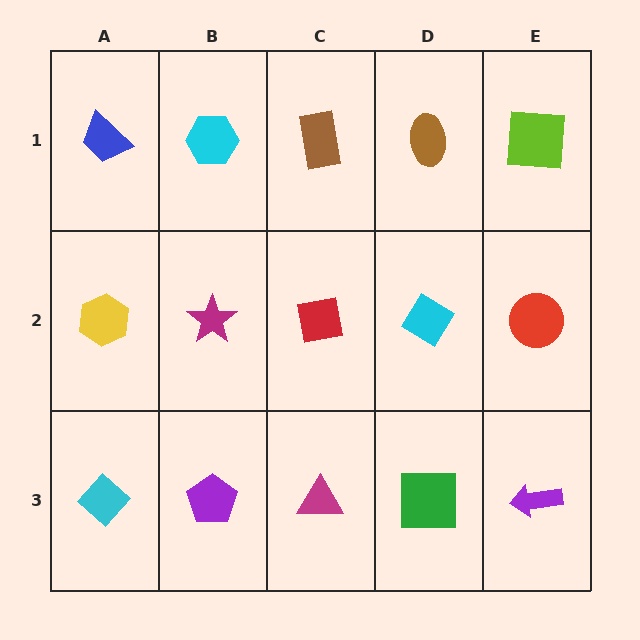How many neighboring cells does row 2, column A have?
3.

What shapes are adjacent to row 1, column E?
A red circle (row 2, column E), a brown ellipse (row 1, column D).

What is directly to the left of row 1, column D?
A brown rectangle.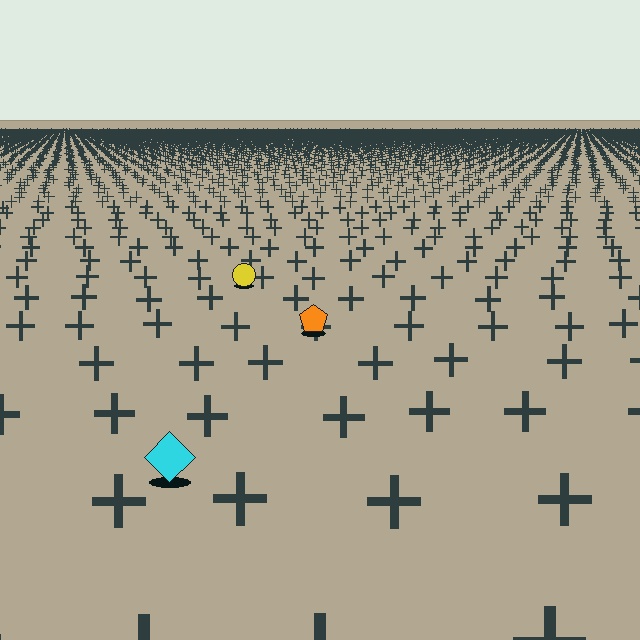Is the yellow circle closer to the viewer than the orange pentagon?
No. The orange pentagon is closer — you can tell from the texture gradient: the ground texture is coarser near it.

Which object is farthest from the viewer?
The yellow circle is farthest from the viewer. It appears smaller and the ground texture around it is denser.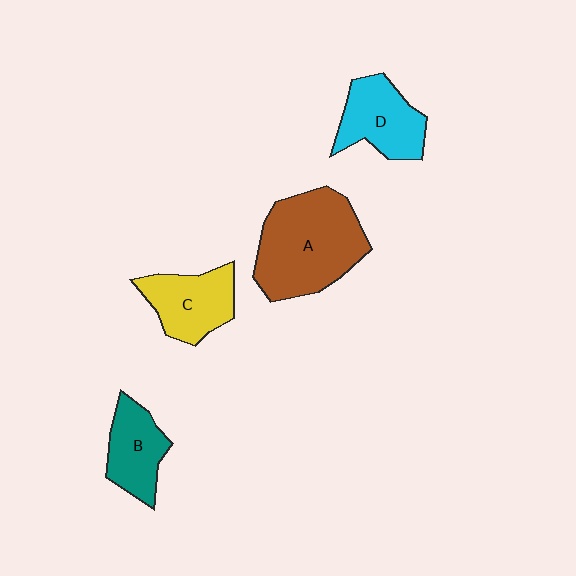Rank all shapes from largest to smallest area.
From largest to smallest: A (brown), D (cyan), C (yellow), B (teal).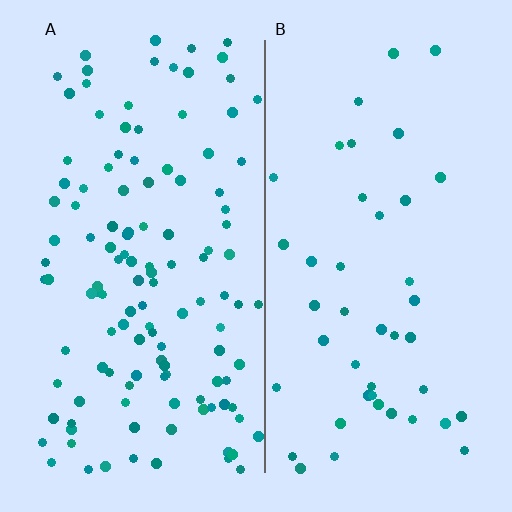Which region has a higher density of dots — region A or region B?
A (the left).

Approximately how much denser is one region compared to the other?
Approximately 2.8× — region A over region B.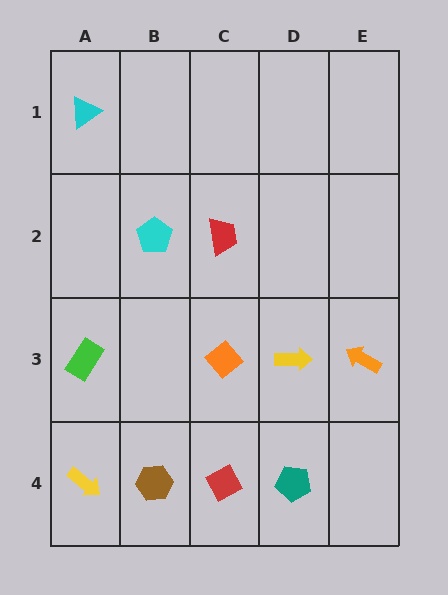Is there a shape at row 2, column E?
No, that cell is empty.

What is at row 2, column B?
A cyan pentagon.